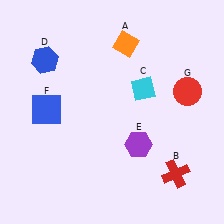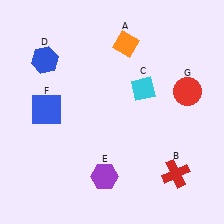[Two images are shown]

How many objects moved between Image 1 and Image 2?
1 object moved between the two images.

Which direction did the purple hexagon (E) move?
The purple hexagon (E) moved left.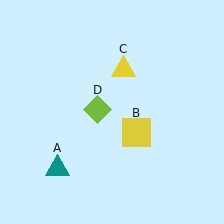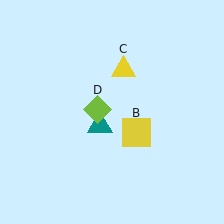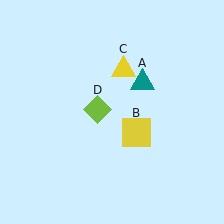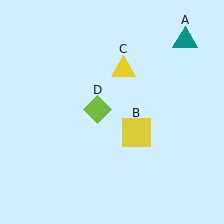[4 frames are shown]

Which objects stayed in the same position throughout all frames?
Yellow square (object B) and yellow triangle (object C) and lime diamond (object D) remained stationary.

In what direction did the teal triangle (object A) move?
The teal triangle (object A) moved up and to the right.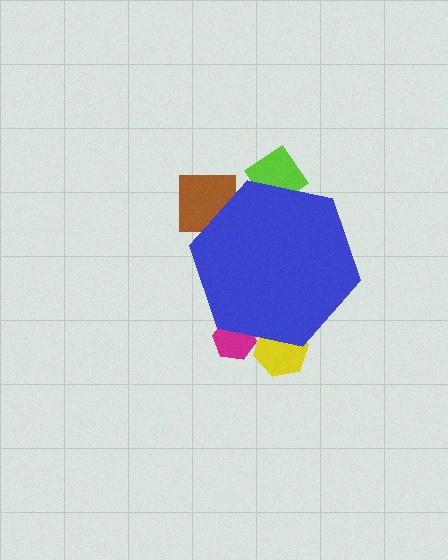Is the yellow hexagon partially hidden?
Yes, the yellow hexagon is partially hidden behind the blue hexagon.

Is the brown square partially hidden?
Yes, the brown square is partially hidden behind the blue hexagon.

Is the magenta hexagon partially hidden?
Yes, the magenta hexagon is partially hidden behind the blue hexagon.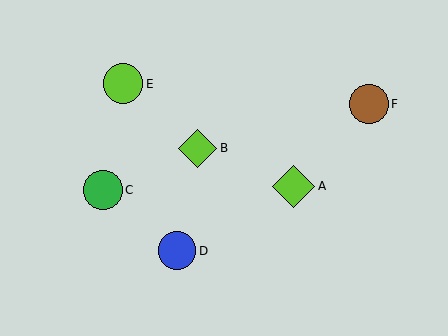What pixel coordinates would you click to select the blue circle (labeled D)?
Click at (177, 251) to select the blue circle D.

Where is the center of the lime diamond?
The center of the lime diamond is at (293, 186).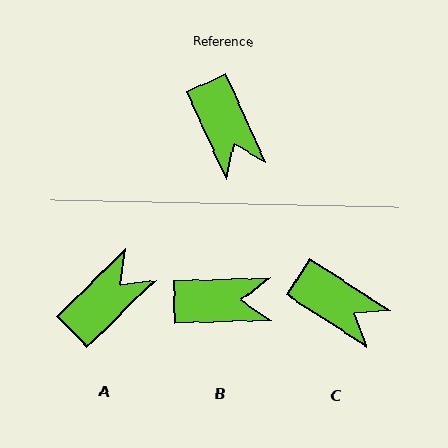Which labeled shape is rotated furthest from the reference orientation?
A, about 110 degrees away.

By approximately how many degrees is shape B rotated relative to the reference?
Approximately 67 degrees counter-clockwise.